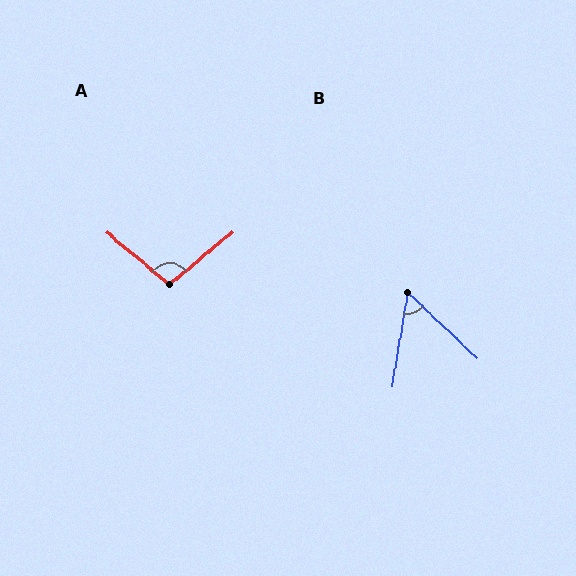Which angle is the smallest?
B, at approximately 56 degrees.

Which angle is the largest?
A, at approximately 100 degrees.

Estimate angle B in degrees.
Approximately 56 degrees.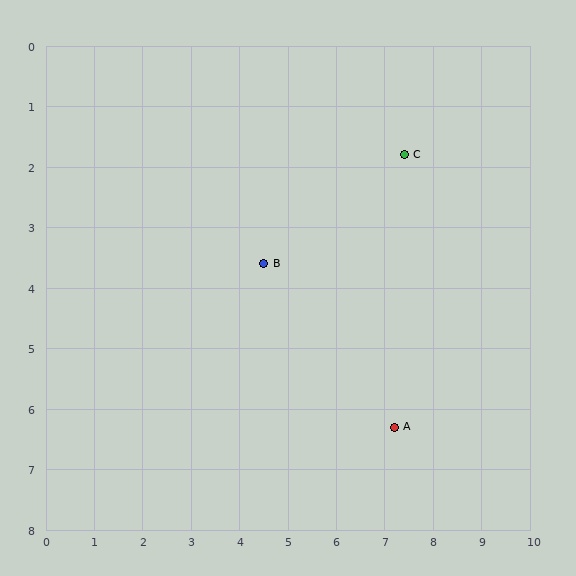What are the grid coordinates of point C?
Point C is at approximately (7.4, 1.8).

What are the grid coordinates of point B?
Point B is at approximately (4.5, 3.6).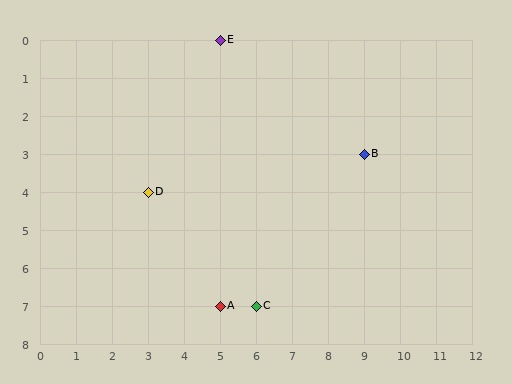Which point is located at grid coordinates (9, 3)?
Point B is at (9, 3).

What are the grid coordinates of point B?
Point B is at grid coordinates (9, 3).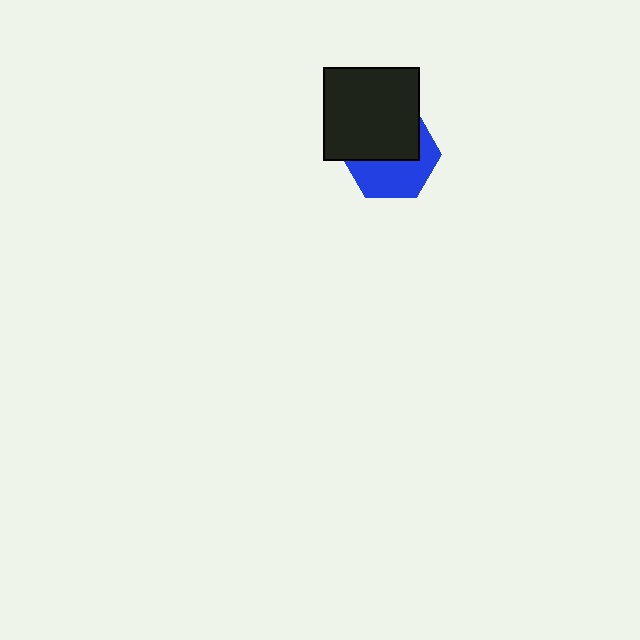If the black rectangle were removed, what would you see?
You would see the complete blue hexagon.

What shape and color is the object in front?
The object in front is a black rectangle.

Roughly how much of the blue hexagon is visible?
About half of it is visible (roughly 48%).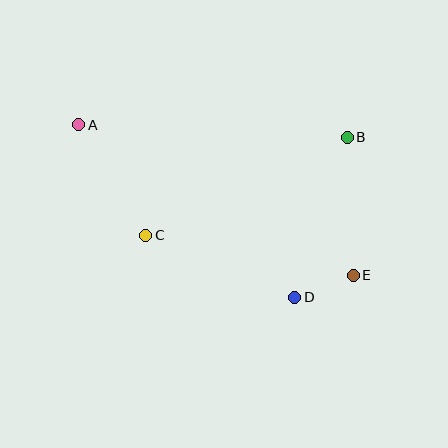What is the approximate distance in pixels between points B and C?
The distance between B and C is approximately 224 pixels.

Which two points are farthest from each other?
Points A and E are farthest from each other.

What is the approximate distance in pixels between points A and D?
The distance between A and D is approximately 277 pixels.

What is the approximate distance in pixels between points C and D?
The distance between C and D is approximately 162 pixels.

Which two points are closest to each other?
Points D and E are closest to each other.